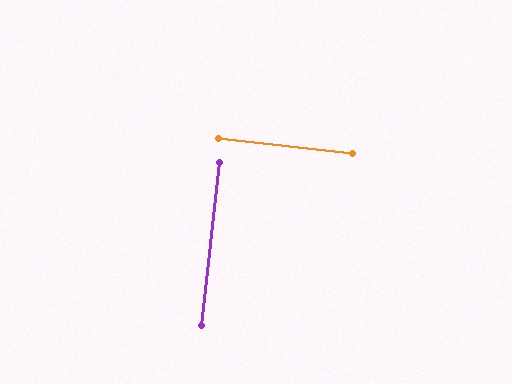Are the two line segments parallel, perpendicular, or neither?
Perpendicular — they meet at approximately 90°.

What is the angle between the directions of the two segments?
Approximately 90 degrees.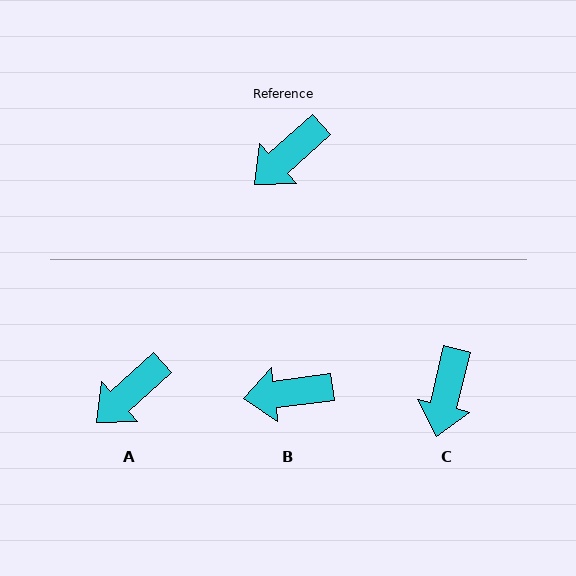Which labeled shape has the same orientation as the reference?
A.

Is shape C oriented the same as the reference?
No, it is off by about 34 degrees.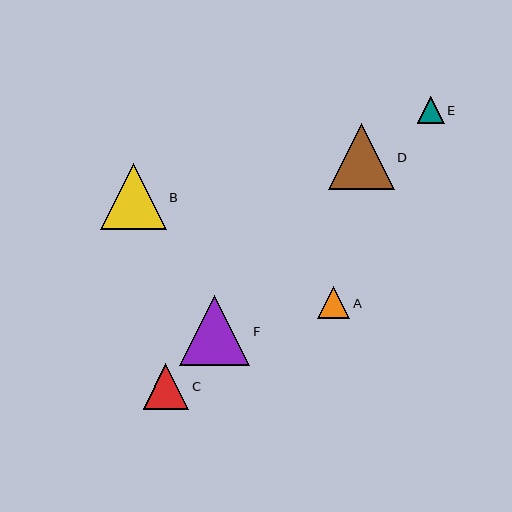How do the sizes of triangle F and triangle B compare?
Triangle F and triangle B are approximately the same size.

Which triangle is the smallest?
Triangle E is the smallest with a size of approximately 27 pixels.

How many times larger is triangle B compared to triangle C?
Triangle B is approximately 1.4 times the size of triangle C.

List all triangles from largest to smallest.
From largest to smallest: F, B, D, C, A, E.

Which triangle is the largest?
Triangle F is the largest with a size of approximately 70 pixels.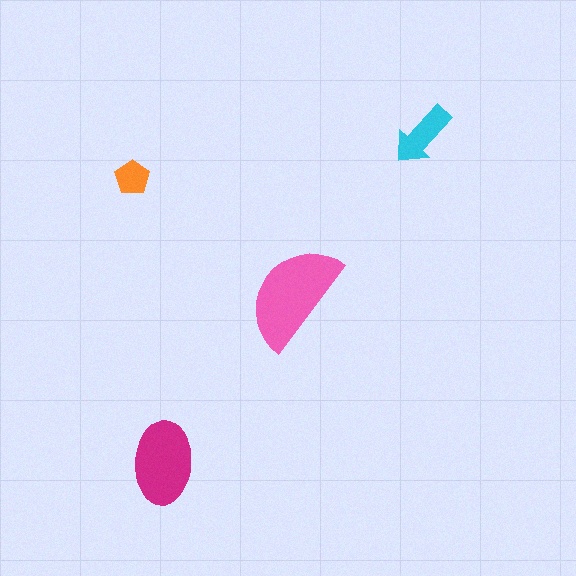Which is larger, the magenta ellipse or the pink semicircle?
The pink semicircle.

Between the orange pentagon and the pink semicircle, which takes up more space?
The pink semicircle.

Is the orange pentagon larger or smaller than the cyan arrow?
Smaller.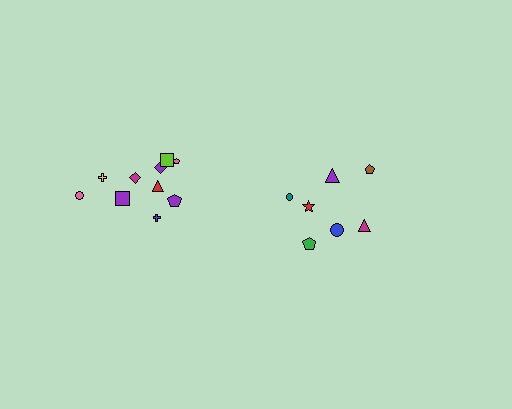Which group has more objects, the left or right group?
The left group.